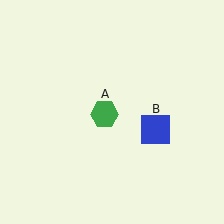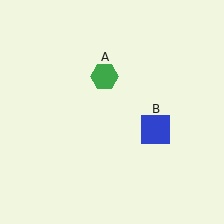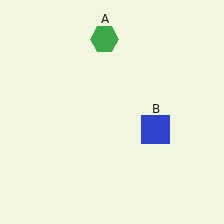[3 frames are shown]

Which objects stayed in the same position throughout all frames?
Blue square (object B) remained stationary.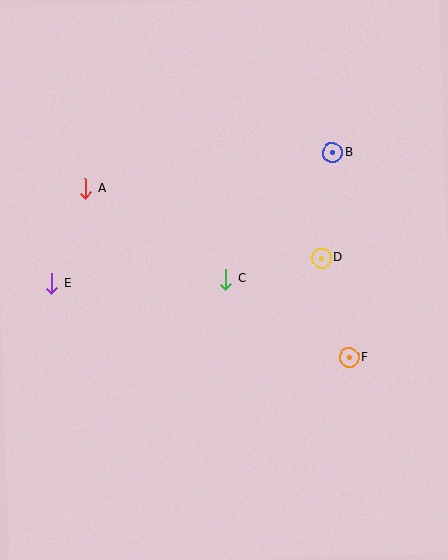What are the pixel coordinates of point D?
Point D is at (322, 258).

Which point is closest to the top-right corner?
Point B is closest to the top-right corner.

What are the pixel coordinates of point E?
Point E is at (52, 284).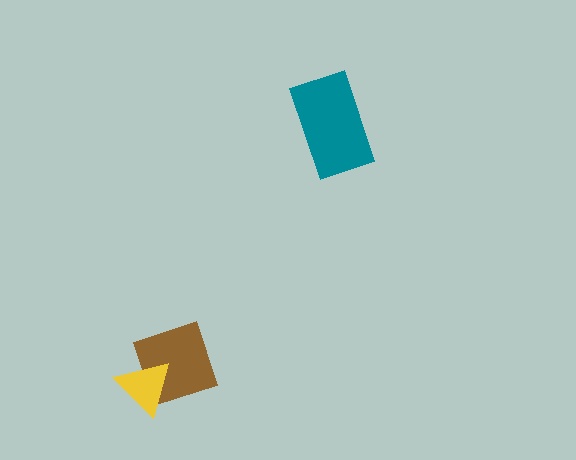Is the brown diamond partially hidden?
Yes, it is partially covered by another shape.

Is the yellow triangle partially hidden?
No, no other shape covers it.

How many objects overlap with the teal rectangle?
0 objects overlap with the teal rectangle.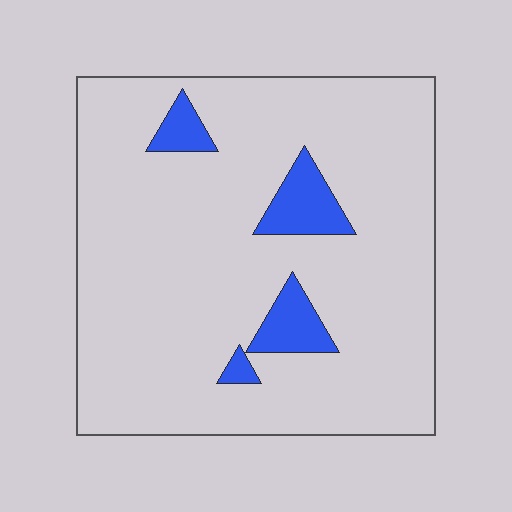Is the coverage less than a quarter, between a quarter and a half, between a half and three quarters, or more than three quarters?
Less than a quarter.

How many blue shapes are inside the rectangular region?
4.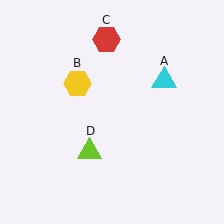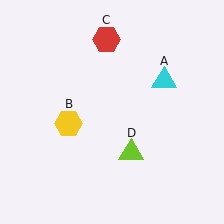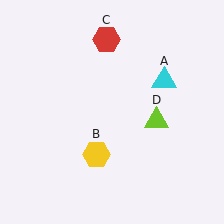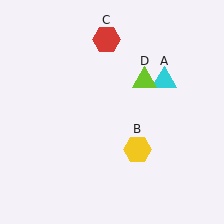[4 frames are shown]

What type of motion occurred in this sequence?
The yellow hexagon (object B), lime triangle (object D) rotated counterclockwise around the center of the scene.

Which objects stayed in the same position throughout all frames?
Cyan triangle (object A) and red hexagon (object C) remained stationary.